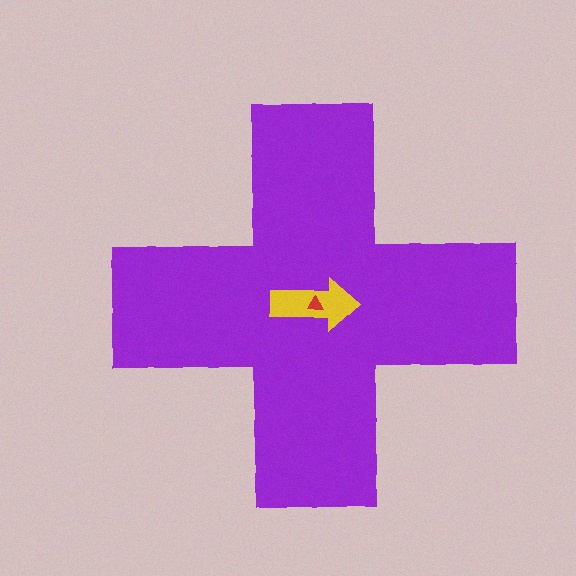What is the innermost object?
The red triangle.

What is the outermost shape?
The purple cross.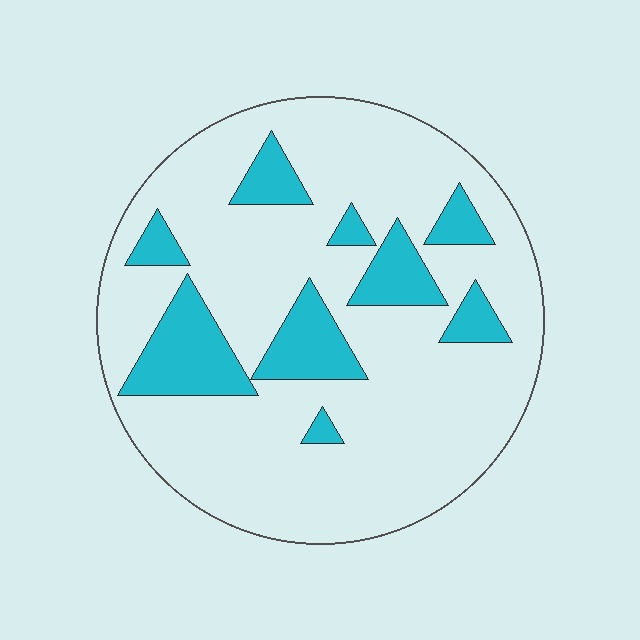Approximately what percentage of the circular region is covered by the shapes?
Approximately 20%.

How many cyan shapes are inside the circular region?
9.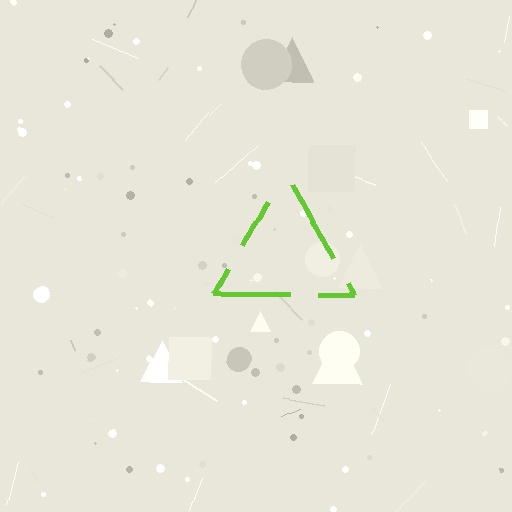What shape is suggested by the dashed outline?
The dashed outline suggests a triangle.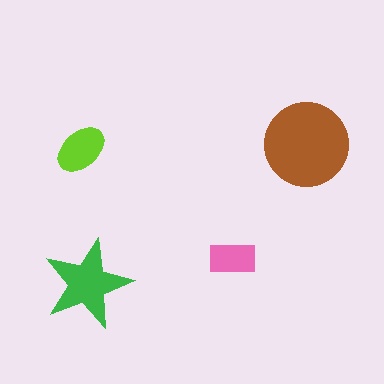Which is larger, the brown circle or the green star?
The brown circle.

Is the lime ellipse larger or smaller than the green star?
Smaller.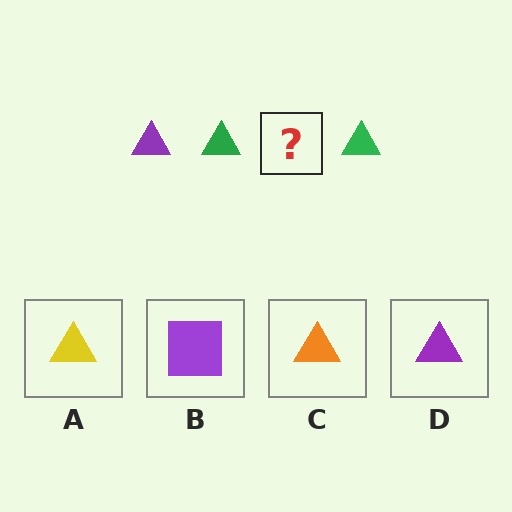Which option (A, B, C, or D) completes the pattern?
D.